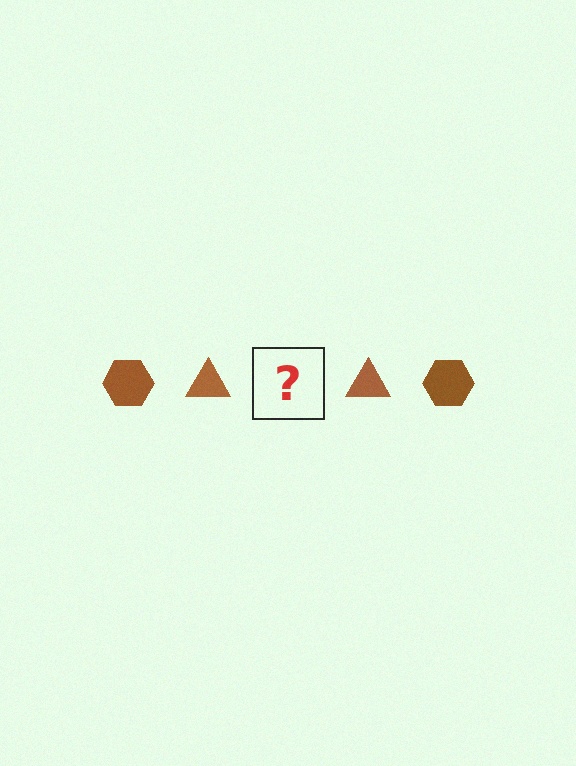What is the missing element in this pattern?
The missing element is a brown hexagon.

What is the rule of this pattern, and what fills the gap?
The rule is that the pattern cycles through hexagon, triangle shapes in brown. The gap should be filled with a brown hexagon.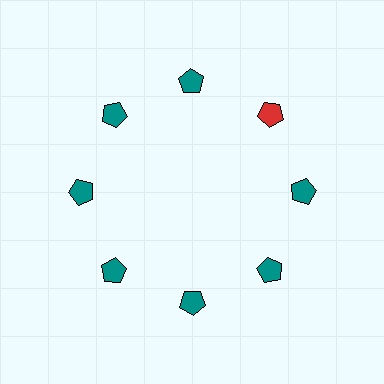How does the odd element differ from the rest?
It has a different color: red instead of teal.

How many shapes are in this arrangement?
There are 8 shapes arranged in a ring pattern.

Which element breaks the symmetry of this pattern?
The red pentagon at roughly the 2 o'clock position breaks the symmetry. All other shapes are teal pentagons.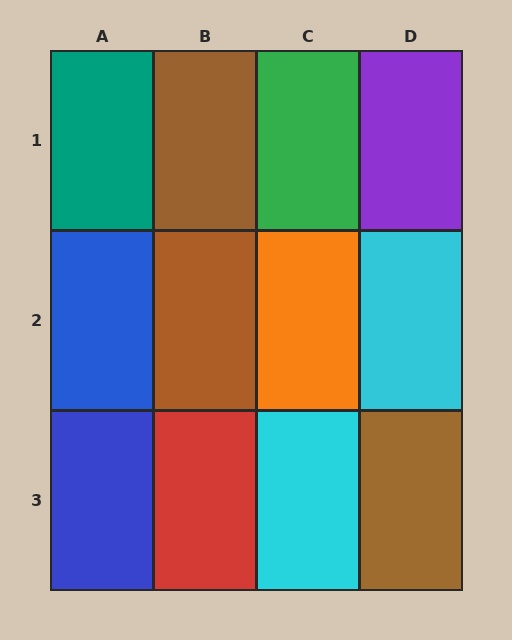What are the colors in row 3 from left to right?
Blue, red, cyan, brown.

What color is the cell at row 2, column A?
Blue.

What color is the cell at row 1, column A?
Teal.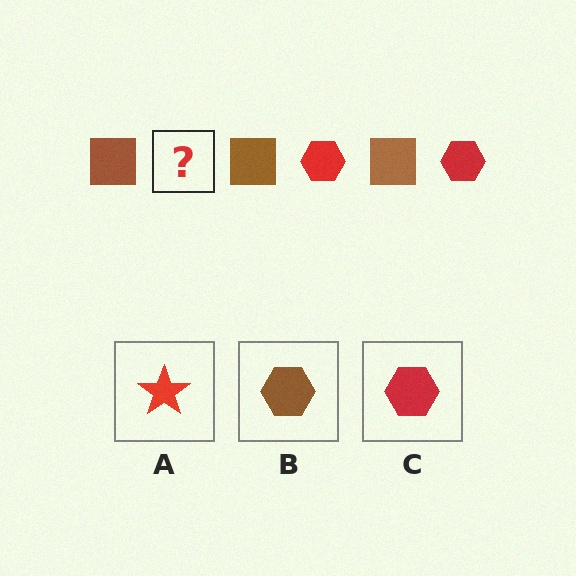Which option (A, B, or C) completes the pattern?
C.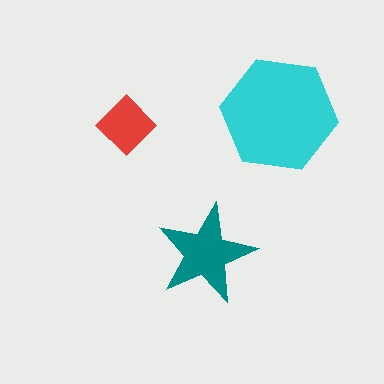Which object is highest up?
The cyan hexagon is topmost.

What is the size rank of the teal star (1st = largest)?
2nd.